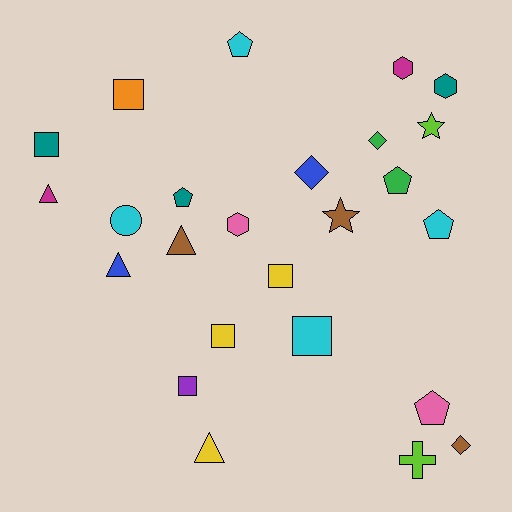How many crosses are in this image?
There is 1 cross.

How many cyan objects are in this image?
There are 4 cyan objects.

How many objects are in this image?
There are 25 objects.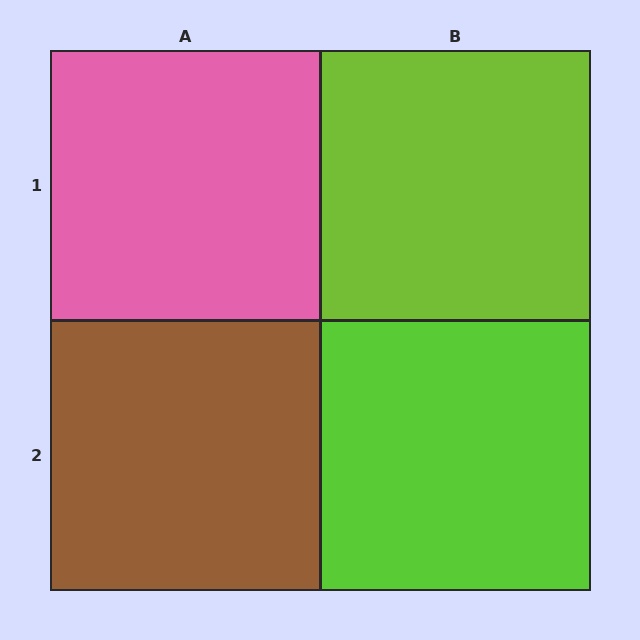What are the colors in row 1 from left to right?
Pink, lime.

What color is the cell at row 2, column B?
Lime.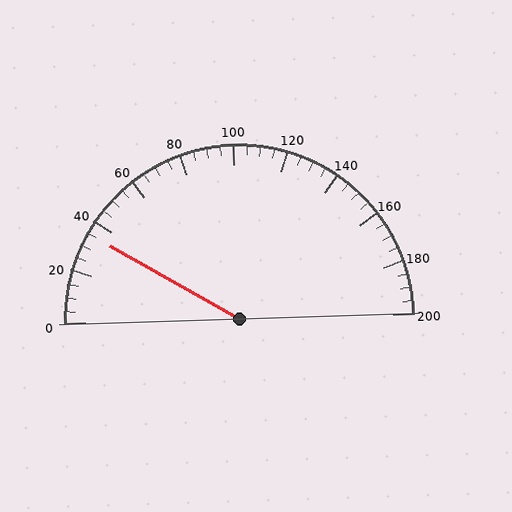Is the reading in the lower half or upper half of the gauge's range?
The reading is in the lower half of the range (0 to 200).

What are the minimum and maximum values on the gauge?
The gauge ranges from 0 to 200.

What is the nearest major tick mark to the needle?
The nearest major tick mark is 40.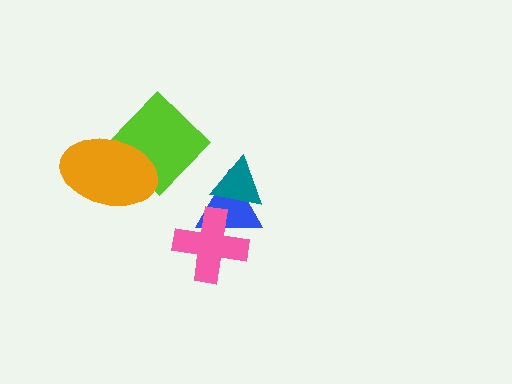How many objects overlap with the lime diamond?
1 object overlaps with the lime diamond.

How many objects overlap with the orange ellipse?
1 object overlaps with the orange ellipse.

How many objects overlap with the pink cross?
1 object overlaps with the pink cross.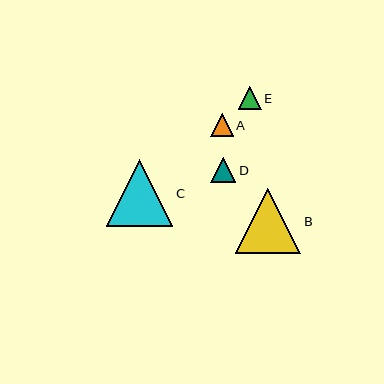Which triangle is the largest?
Triangle C is the largest with a size of approximately 67 pixels.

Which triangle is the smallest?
Triangle A is the smallest with a size of approximately 23 pixels.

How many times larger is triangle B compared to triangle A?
Triangle B is approximately 2.9 times the size of triangle A.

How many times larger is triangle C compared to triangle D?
Triangle C is approximately 2.7 times the size of triangle D.